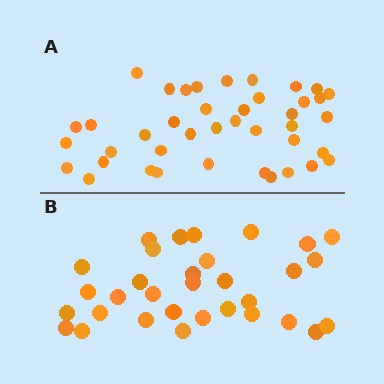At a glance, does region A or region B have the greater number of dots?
Region A (the top region) has more dots.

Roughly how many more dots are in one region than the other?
Region A has roughly 8 or so more dots than region B.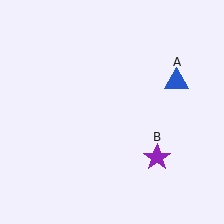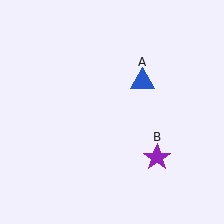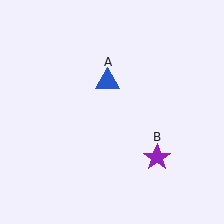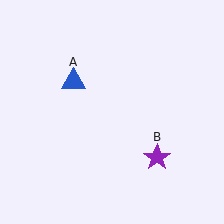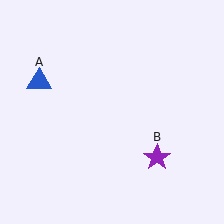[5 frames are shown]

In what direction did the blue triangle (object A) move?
The blue triangle (object A) moved left.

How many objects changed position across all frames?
1 object changed position: blue triangle (object A).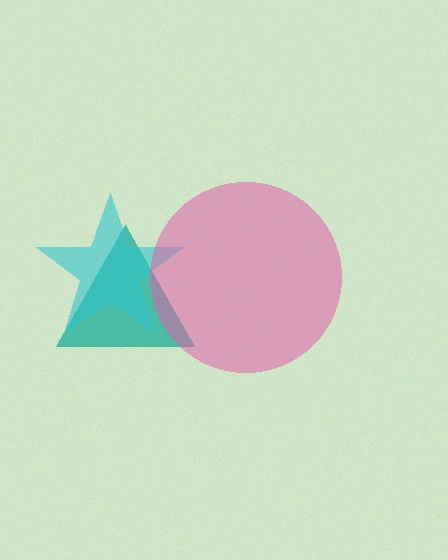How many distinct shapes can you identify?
There are 3 distinct shapes: a teal triangle, a cyan star, a pink circle.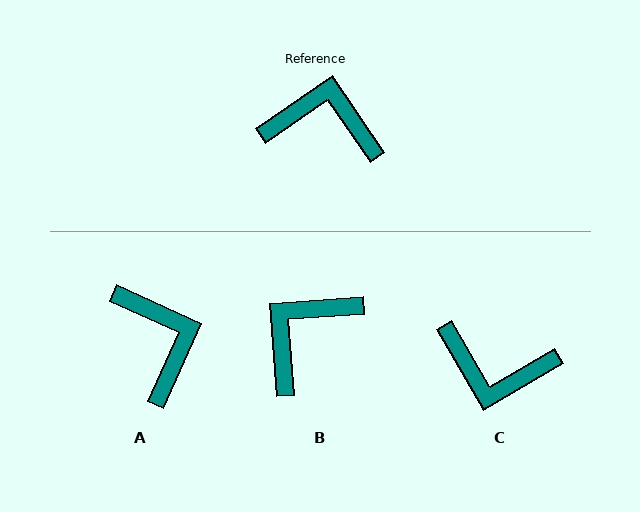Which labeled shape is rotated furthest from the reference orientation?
C, about 176 degrees away.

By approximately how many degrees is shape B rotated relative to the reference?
Approximately 60 degrees counter-clockwise.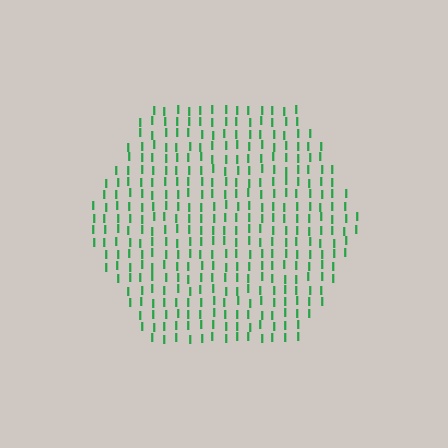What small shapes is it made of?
It is made of small letter I's.